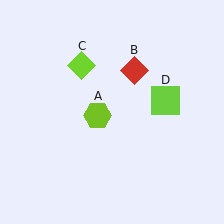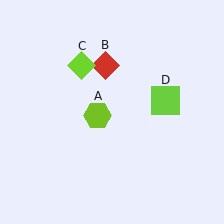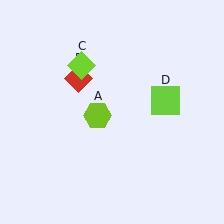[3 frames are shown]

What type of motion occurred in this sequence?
The red diamond (object B) rotated counterclockwise around the center of the scene.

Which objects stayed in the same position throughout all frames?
Lime hexagon (object A) and lime diamond (object C) and lime square (object D) remained stationary.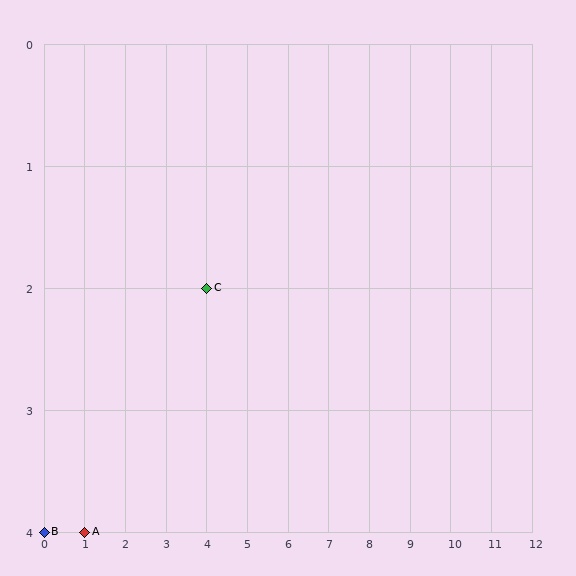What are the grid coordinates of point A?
Point A is at grid coordinates (1, 4).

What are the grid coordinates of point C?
Point C is at grid coordinates (4, 2).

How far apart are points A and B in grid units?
Points A and B are 1 column apart.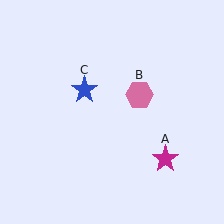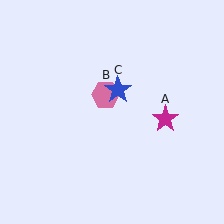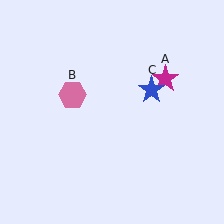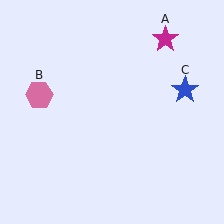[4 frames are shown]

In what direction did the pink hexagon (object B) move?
The pink hexagon (object B) moved left.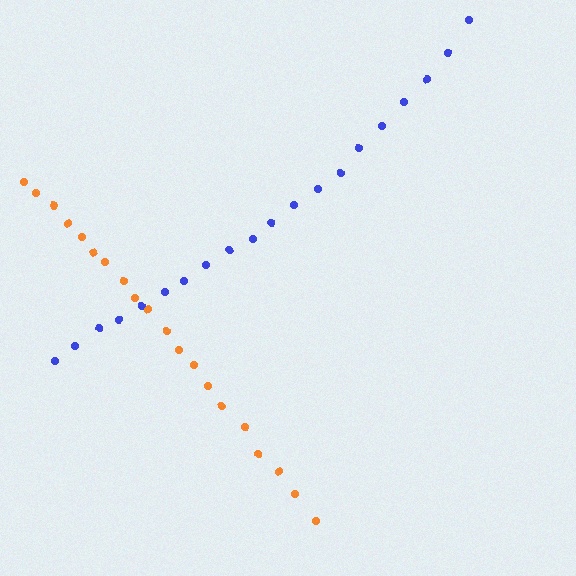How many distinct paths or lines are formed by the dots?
There are 2 distinct paths.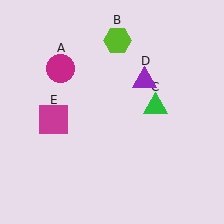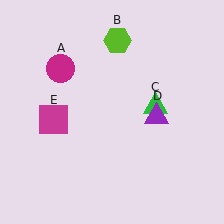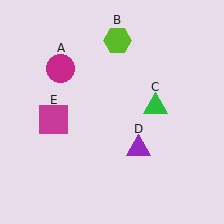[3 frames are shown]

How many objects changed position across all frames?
1 object changed position: purple triangle (object D).